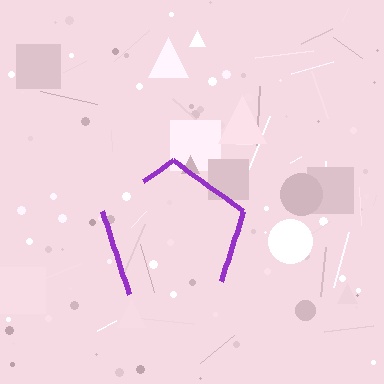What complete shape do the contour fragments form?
The contour fragments form a pentagon.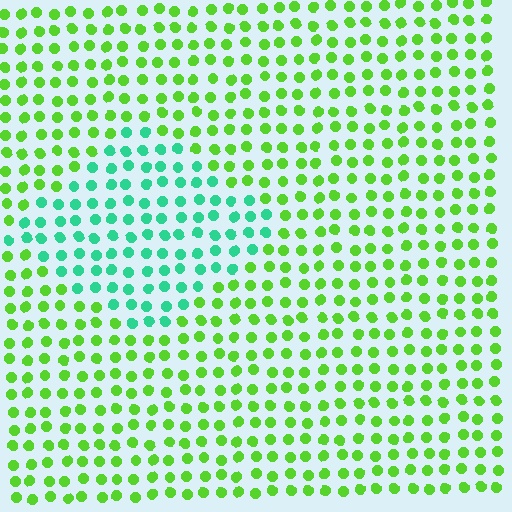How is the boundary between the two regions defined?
The boundary is defined purely by a slight shift in hue (about 51 degrees). Spacing, size, and orientation are identical on both sides.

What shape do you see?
I see a diamond.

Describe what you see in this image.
The image is filled with small lime elements in a uniform arrangement. A diamond-shaped region is visible where the elements are tinted to a slightly different hue, forming a subtle color boundary.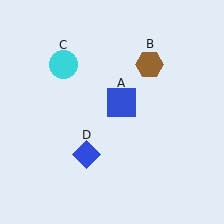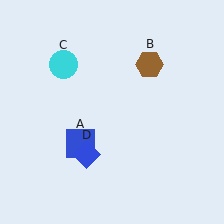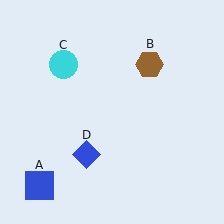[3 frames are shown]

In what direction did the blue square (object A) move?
The blue square (object A) moved down and to the left.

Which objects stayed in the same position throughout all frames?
Brown hexagon (object B) and cyan circle (object C) and blue diamond (object D) remained stationary.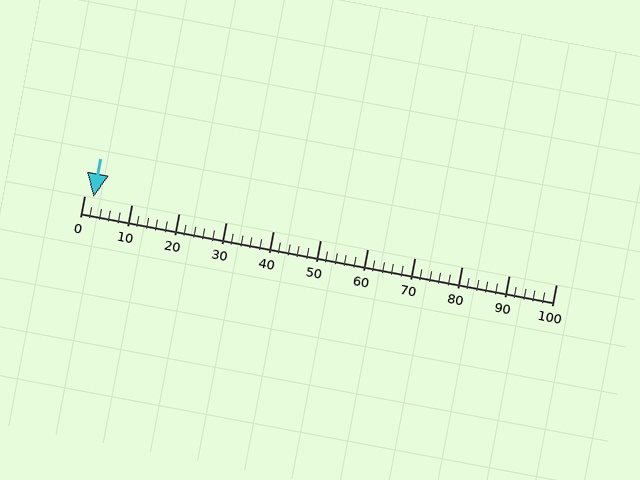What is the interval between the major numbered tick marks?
The major tick marks are spaced 10 units apart.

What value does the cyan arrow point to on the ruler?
The cyan arrow points to approximately 2.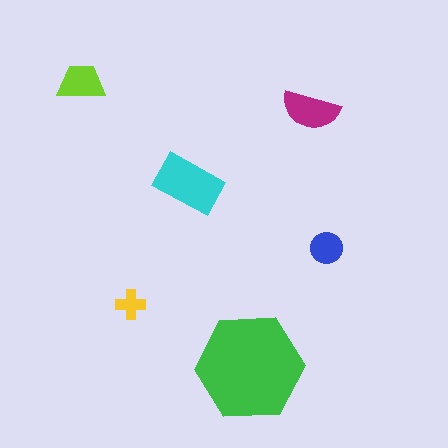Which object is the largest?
The green hexagon.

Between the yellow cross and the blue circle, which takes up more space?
The blue circle.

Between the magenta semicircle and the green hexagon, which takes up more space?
The green hexagon.